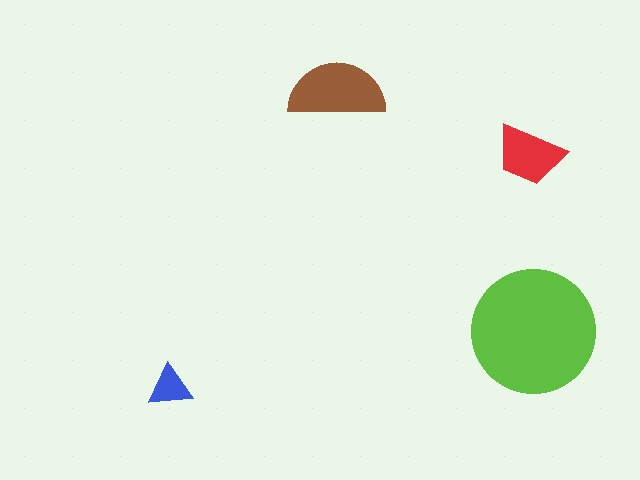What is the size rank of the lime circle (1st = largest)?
1st.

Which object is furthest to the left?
The blue triangle is leftmost.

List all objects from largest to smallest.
The lime circle, the brown semicircle, the red trapezoid, the blue triangle.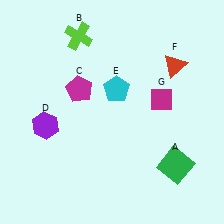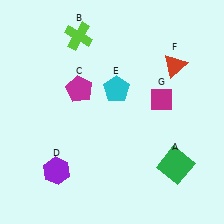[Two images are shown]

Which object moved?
The purple hexagon (D) moved down.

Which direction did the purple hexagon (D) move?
The purple hexagon (D) moved down.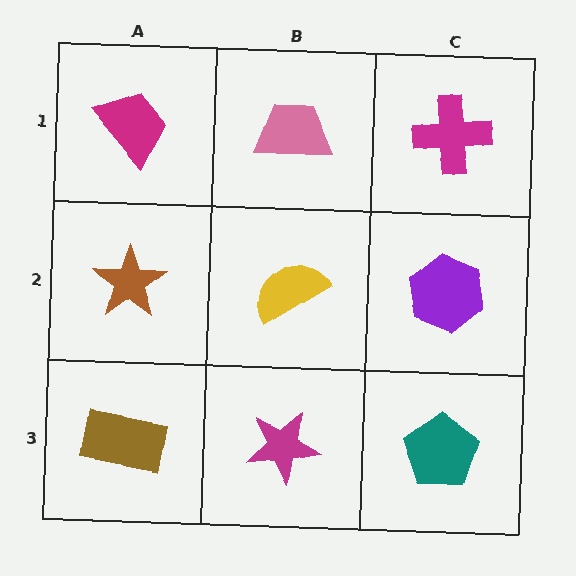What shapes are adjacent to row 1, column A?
A brown star (row 2, column A), a pink trapezoid (row 1, column B).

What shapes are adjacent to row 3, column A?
A brown star (row 2, column A), a magenta star (row 3, column B).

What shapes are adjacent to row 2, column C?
A magenta cross (row 1, column C), a teal pentagon (row 3, column C), a yellow semicircle (row 2, column B).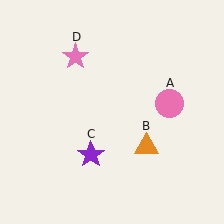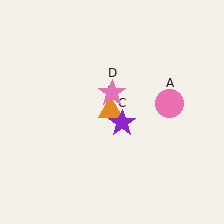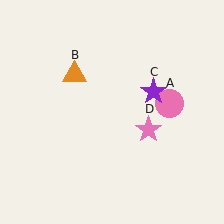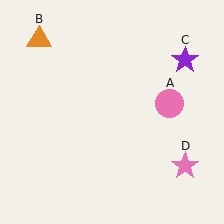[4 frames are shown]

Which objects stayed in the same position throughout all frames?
Pink circle (object A) remained stationary.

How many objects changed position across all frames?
3 objects changed position: orange triangle (object B), purple star (object C), pink star (object D).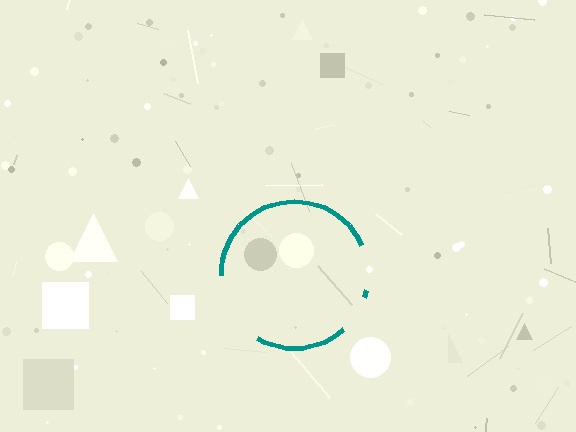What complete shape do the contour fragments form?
The contour fragments form a circle.